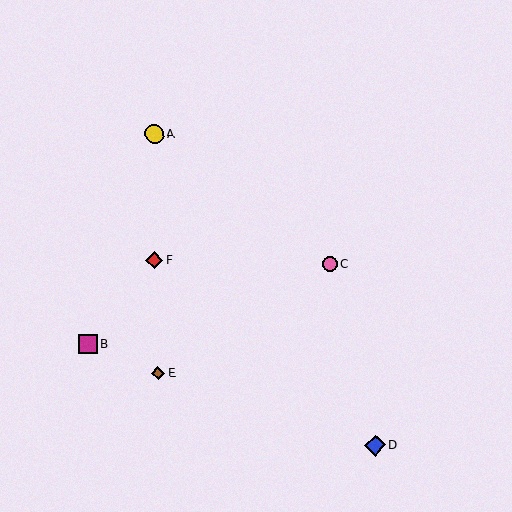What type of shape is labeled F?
Shape F is a red diamond.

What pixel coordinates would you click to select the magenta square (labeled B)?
Click at (88, 344) to select the magenta square B.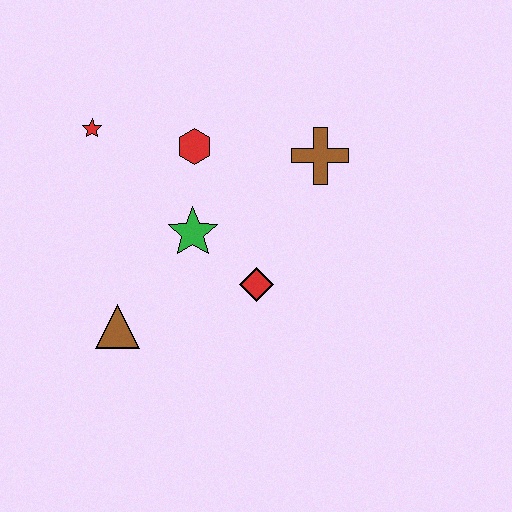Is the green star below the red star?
Yes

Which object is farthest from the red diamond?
The red star is farthest from the red diamond.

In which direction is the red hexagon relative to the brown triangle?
The red hexagon is above the brown triangle.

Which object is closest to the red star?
The red hexagon is closest to the red star.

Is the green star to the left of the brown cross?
Yes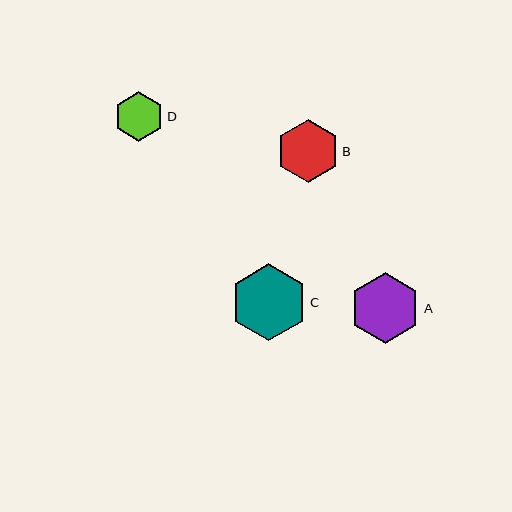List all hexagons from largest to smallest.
From largest to smallest: C, A, B, D.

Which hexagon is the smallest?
Hexagon D is the smallest with a size of approximately 49 pixels.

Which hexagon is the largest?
Hexagon C is the largest with a size of approximately 77 pixels.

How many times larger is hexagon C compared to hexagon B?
Hexagon C is approximately 1.2 times the size of hexagon B.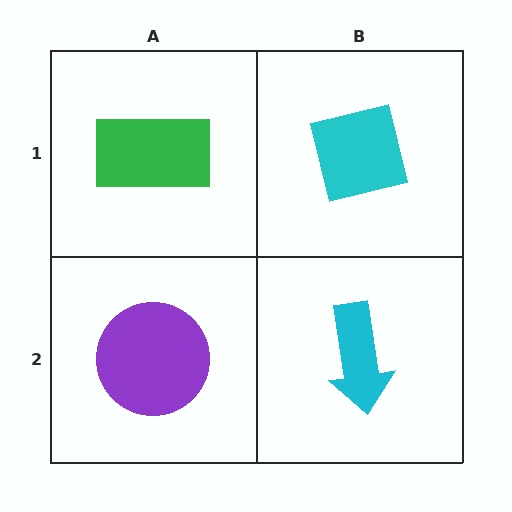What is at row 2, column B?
A cyan arrow.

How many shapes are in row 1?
2 shapes.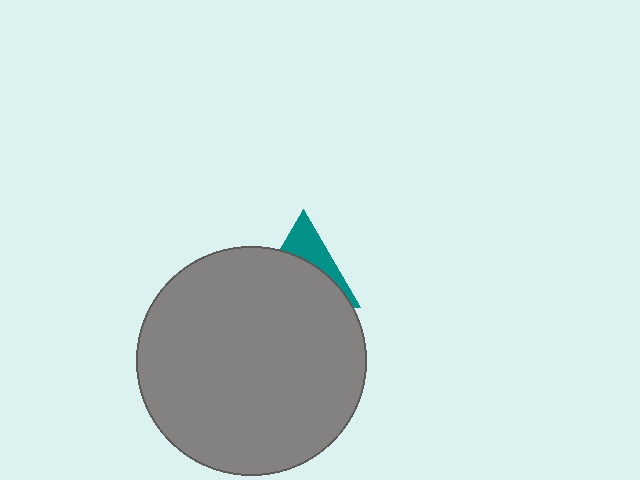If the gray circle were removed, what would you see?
You would see the complete teal triangle.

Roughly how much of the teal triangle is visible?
A small part of it is visible (roughly 34%).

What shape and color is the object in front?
The object in front is a gray circle.